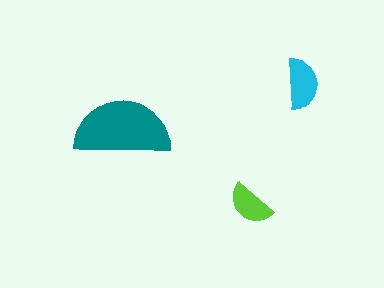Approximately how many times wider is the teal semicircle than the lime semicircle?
About 2 times wider.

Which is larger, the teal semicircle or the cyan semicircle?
The teal one.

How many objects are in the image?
There are 3 objects in the image.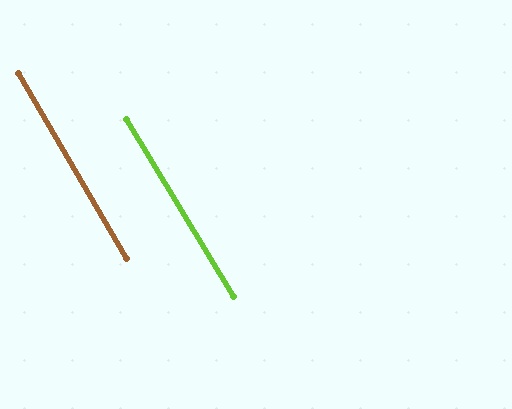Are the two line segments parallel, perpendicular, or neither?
Parallel — their directions differ by only 0.9°.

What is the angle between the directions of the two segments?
Approximately 1 degree.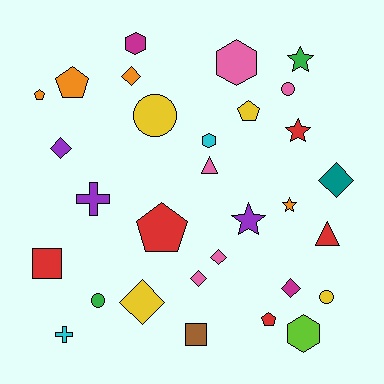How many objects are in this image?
There are 30 objects.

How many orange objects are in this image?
There are 4 orange objects.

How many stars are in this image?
There are 4 stars.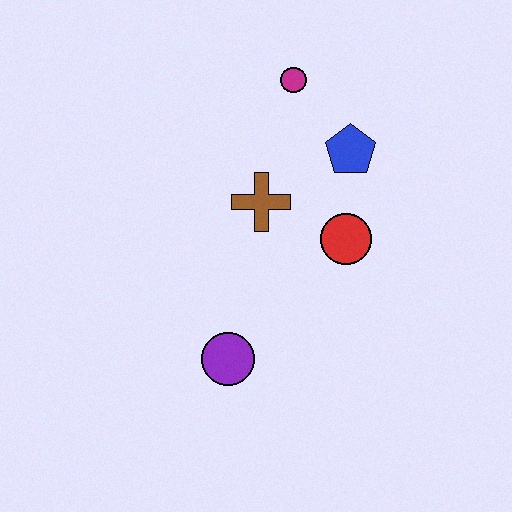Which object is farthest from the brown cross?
The purple circle is farthest from the brown cross.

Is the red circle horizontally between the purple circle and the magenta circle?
No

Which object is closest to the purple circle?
The brown cross is closest to the purple circle.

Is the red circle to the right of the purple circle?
Yes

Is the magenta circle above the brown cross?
Yes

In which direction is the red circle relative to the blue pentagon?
The red circle is below the blue pentagon.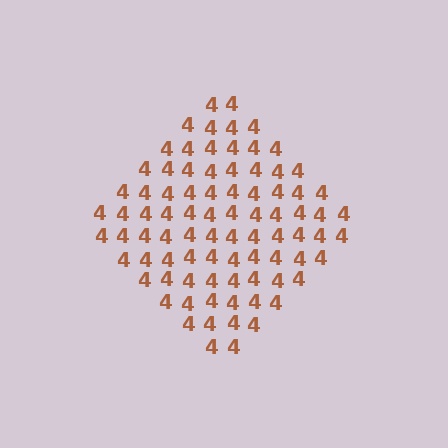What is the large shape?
The large shape is a diamond.